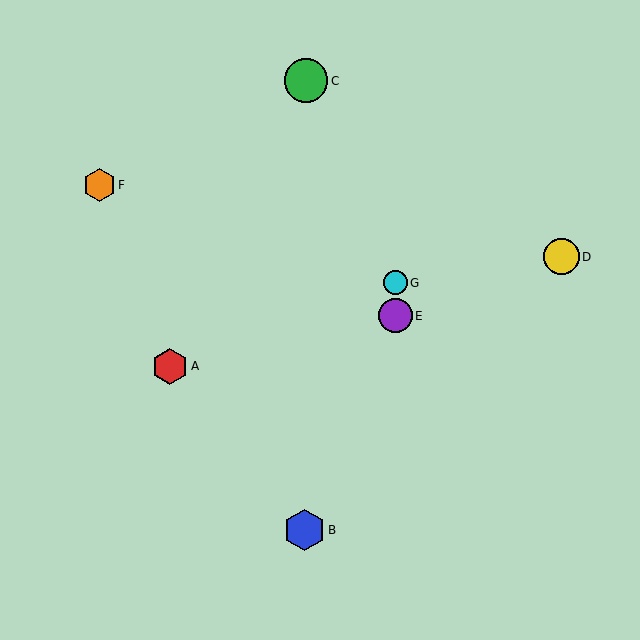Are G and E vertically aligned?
Yes, both are at x≈395.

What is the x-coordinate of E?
Object E is at x≈395.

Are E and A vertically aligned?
No, E is at x≈395 and A is at x≈170.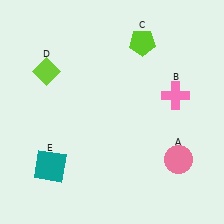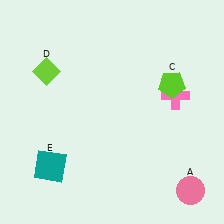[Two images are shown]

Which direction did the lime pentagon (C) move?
The lime pentagon (C) moved down.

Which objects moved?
The objects that moved are: the pink circle (A), the lime pentagon (C).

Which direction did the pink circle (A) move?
The pink circle (A) moved down.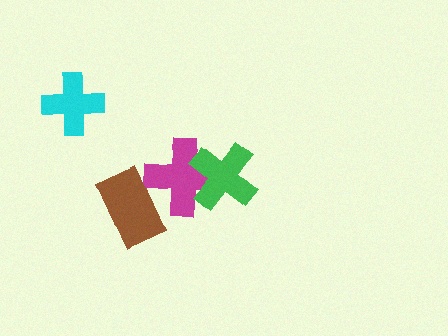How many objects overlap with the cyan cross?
0 objects overlap with the cyan cross.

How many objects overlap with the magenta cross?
2 objects overlap with the magenta cross.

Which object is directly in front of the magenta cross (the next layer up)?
The brown rectangle is directly in front of the magenta cross.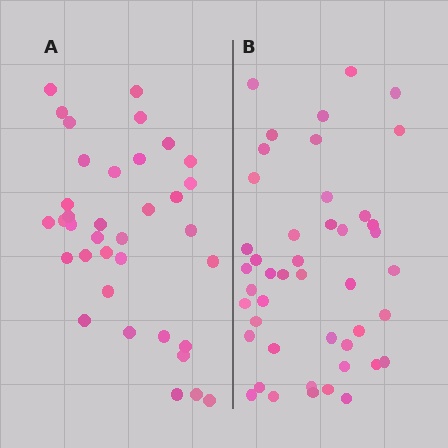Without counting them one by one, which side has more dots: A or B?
Region B (the right region) has more dots.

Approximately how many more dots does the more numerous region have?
Region B has roughly 8 or so more dots than region A.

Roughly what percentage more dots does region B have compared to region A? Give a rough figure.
About 25% more.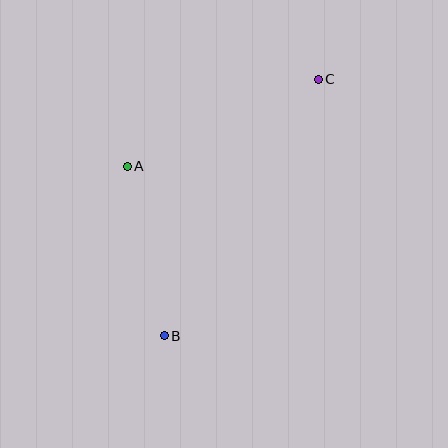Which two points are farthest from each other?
Points B and C are farthest from each other.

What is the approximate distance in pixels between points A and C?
The distance between A and C is approximately 209 pixels.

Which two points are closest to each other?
Points A and B are closest to each other.